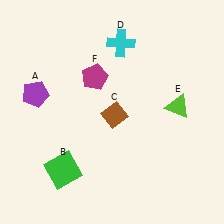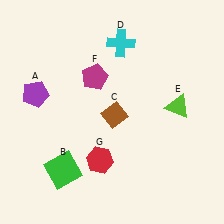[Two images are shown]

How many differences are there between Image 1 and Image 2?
There is 1 difference between the two images.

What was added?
A red hexagon (G) was added in Image 2.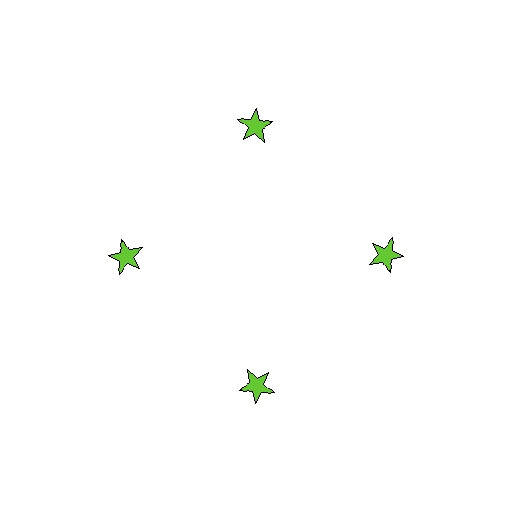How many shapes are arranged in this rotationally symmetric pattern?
There are 4 shapes, arranged in 4 groups of 1.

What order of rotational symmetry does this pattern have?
This pattern has 4-fold rotational symmetry.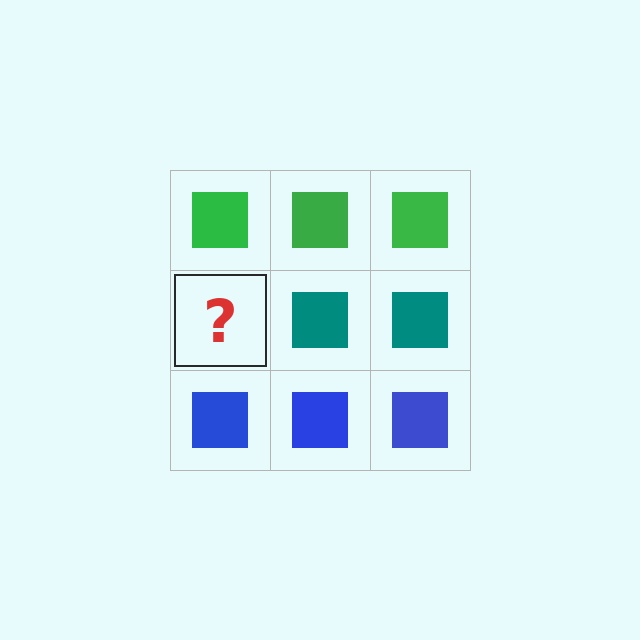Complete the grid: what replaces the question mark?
The question mark should be replaced with a teal square.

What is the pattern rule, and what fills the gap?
The rule is that each row has a consistent color. The gap should be filled with a teal square.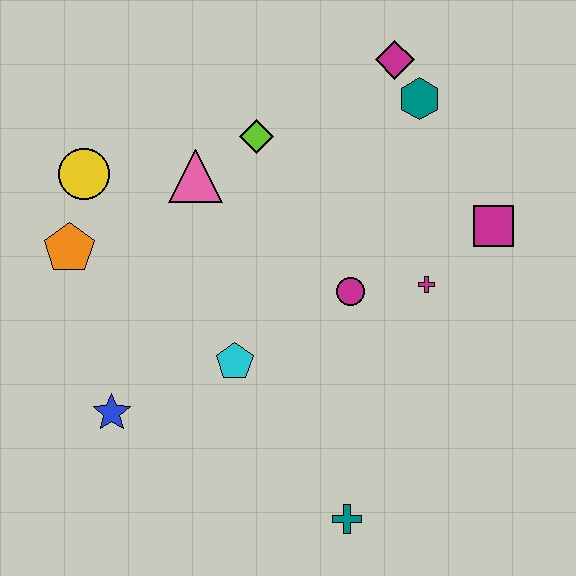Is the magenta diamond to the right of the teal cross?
Yes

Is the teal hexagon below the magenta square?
No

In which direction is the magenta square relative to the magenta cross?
The magenta square is to the right of the magenta cross.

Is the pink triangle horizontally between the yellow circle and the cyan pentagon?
Yes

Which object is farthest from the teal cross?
The magenta diamond is farthest from the teal cross.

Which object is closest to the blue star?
The cyan pentagon is closest to the blue star.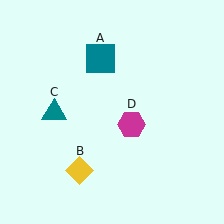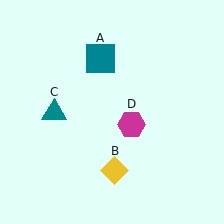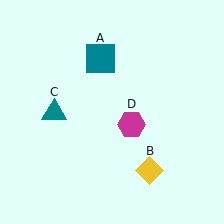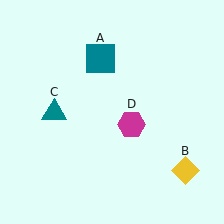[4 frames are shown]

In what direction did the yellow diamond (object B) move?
The yellow diamond (object B) moved right.